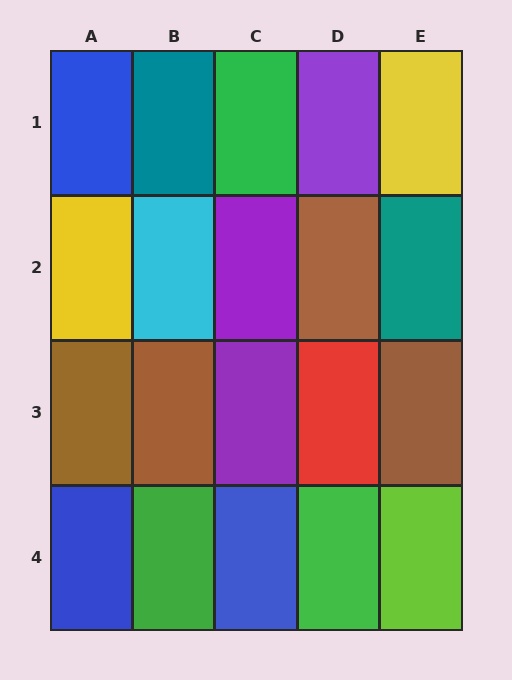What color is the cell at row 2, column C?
Purple.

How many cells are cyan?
1 cell is cyan.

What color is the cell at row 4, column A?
Blue.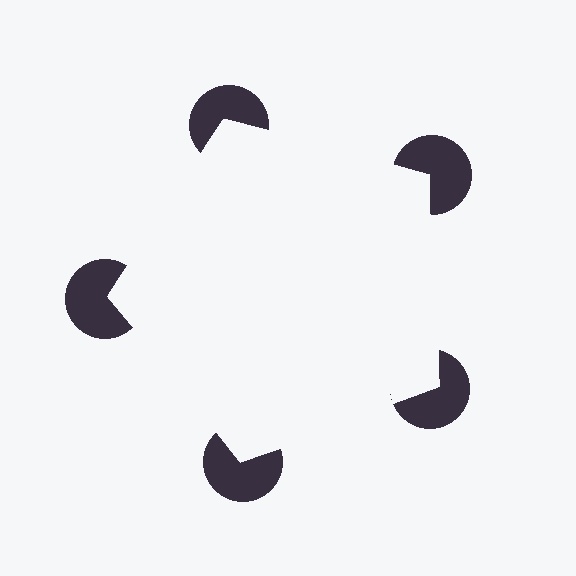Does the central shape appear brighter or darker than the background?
It typically appears slightly brighter than the background, even though no actual brightness change is drawn.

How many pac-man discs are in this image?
There are 5 — one at each vertex of the illusory pentagon.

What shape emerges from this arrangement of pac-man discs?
An illusory pentagon — its edges are inferred from the aligned wedge cuts in the pac-man discs, not physically drawn.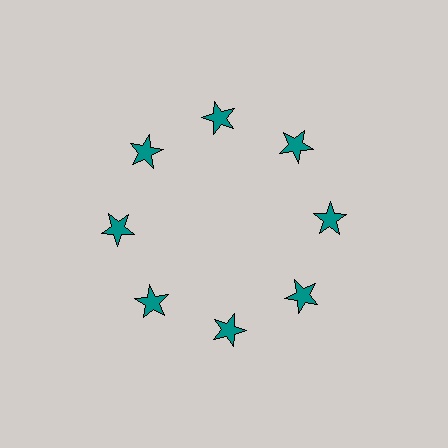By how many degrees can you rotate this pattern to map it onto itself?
The pattern maps onto itself every 45 degrees of rotation.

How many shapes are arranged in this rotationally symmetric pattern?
There are 8 shapes, arranged in 8 groups of 1.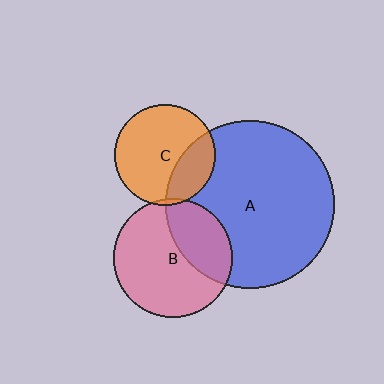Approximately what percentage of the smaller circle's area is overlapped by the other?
Approximately 35%.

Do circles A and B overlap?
Yes.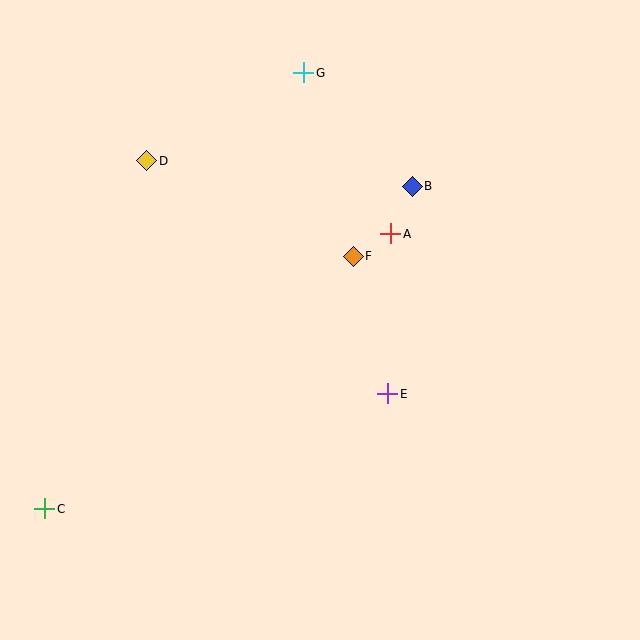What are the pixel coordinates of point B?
Point B is at (412, 186).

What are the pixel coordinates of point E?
Point E is at (388, 394).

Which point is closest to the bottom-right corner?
Point E is closest to the bottom-right corner.